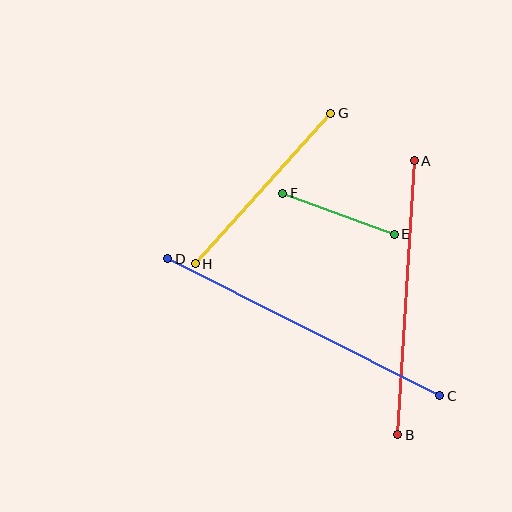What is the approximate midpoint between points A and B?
The midpoint is at approximately (406, 298) pixels.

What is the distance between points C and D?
The distance is approximately 304 pixels.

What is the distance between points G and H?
The distance is approximately 203 pixels.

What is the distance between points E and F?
The distance is approximately 119 pixels.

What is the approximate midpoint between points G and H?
The midpoint is at approximately (263, 189) pixels.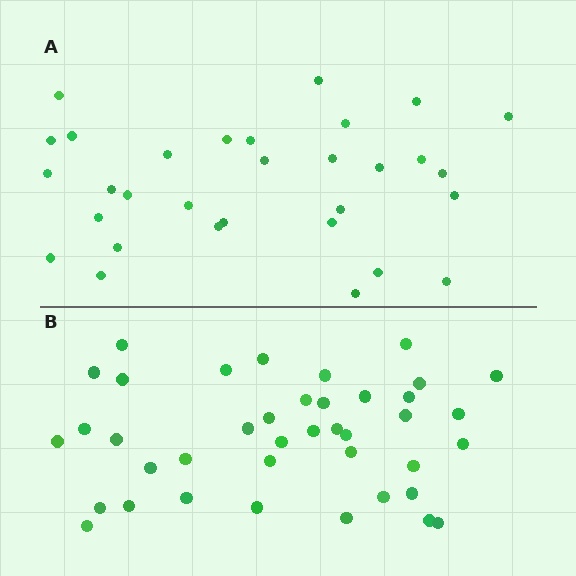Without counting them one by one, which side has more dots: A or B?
Region B (the bottom region) has more dots.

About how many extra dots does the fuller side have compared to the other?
Region B has roughly 8 or so more dots than region A.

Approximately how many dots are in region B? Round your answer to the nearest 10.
About 40 dots.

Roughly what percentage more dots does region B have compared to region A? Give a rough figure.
About 30% more.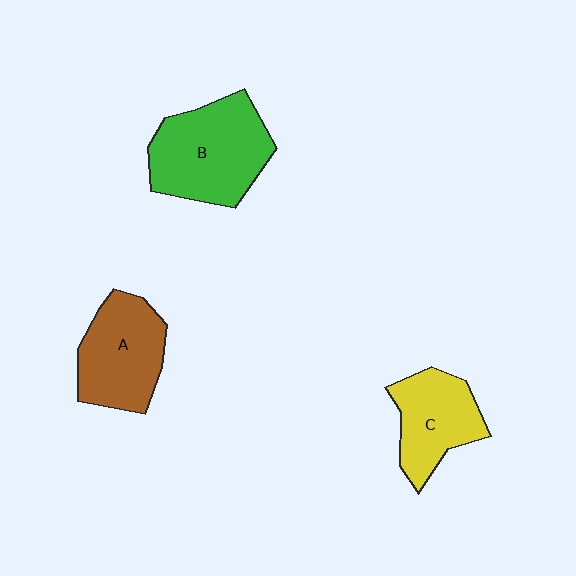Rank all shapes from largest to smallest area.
From largest to smallest: B (green), A (brown), C (yellow).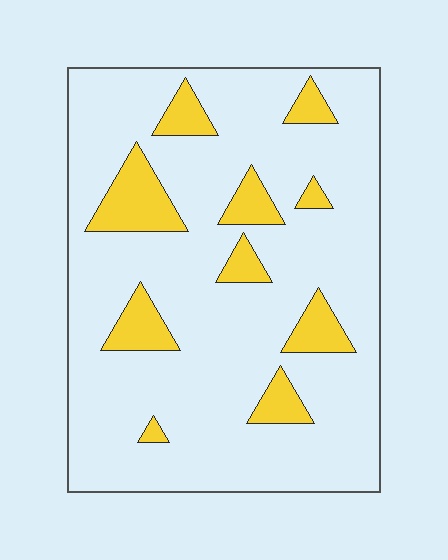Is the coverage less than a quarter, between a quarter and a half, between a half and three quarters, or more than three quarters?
Less than a quarter.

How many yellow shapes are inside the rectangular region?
10.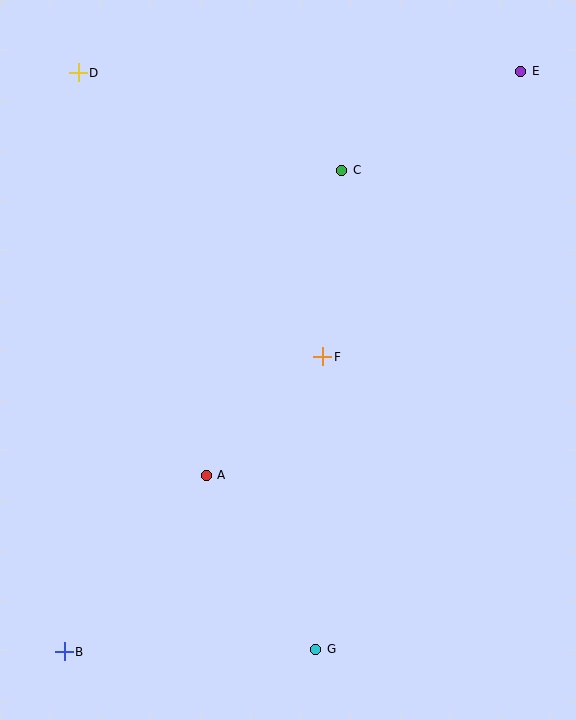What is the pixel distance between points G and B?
The distance between G and B is 251 pixels.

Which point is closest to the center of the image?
Point F at (323, 357) is closest to the center.